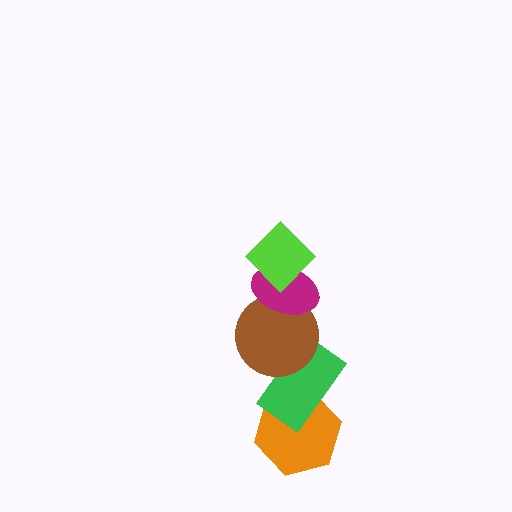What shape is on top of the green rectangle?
The brown circle is on top of the green rectangle.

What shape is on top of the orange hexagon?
The green rectangle is on top of the orange hexagon.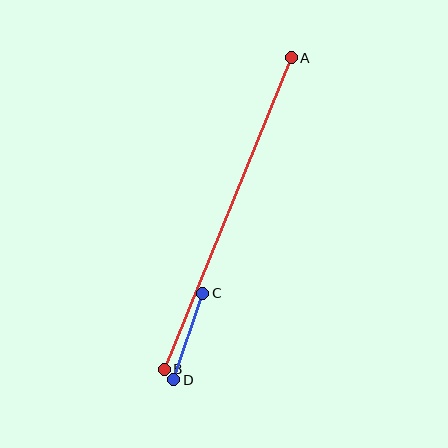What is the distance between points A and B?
The distance is approximately 337 pixels.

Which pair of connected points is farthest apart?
Points A and B are farthest apart.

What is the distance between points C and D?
The distance is approximately 91 pixels.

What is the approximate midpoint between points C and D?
The midpoint is at approximately (188, 336) pixels.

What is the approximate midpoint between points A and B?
The midpoint is at approximately (228, 213) pixels.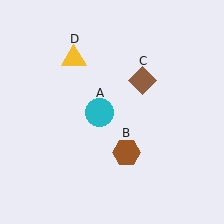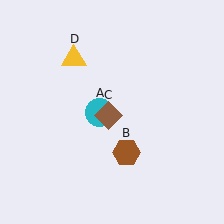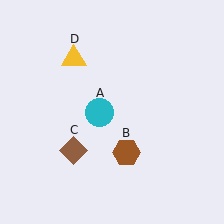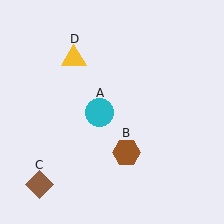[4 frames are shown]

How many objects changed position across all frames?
1 object changed position: brown diamond (object C).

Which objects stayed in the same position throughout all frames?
Cyan circle (object A) and brown hexagon (object B) and yellow triangle (object D) remained stationary.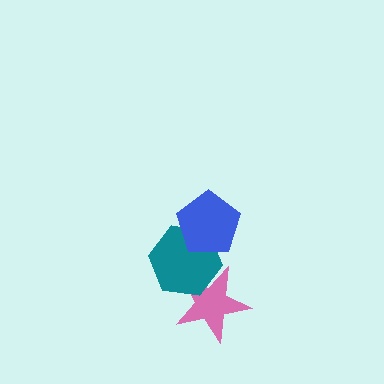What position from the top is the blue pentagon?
The blue pentagon is 1st from the top.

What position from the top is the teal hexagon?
The teal hexagon is 2nd from the top.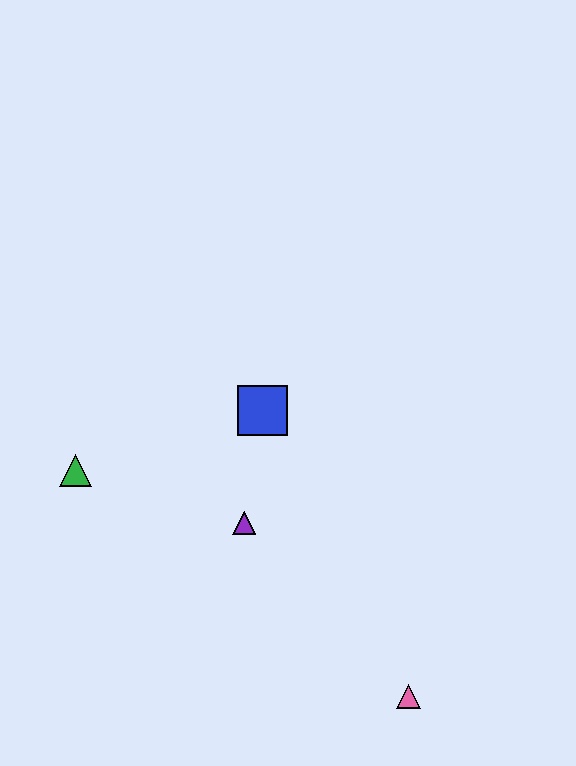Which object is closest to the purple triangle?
The blue square is closest to the purple triangle.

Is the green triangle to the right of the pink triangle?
No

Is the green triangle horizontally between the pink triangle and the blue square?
No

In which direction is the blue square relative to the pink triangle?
The blue square is above the pink triangle.